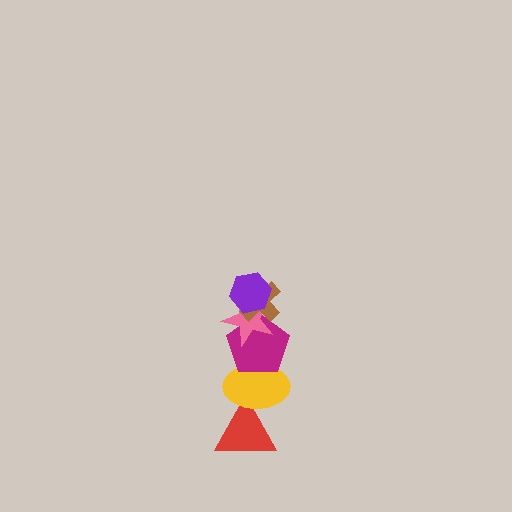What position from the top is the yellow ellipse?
The yellow ellipse is 5th from the top.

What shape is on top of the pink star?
The brown cross is on top of the pink star.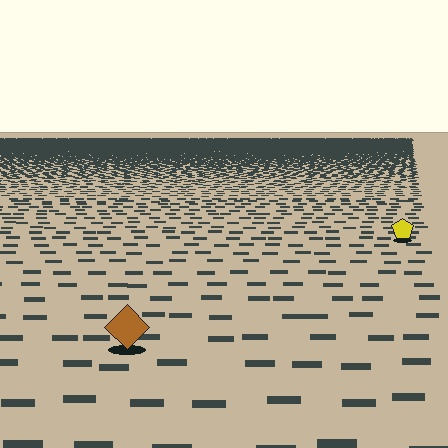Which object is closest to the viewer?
The brown diamond is closest. The texture marks near it are larger and more spread out.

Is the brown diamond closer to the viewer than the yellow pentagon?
Yes. The brown diamond is closer — you can tell from the texture gradient: the ground texture is coarser near it.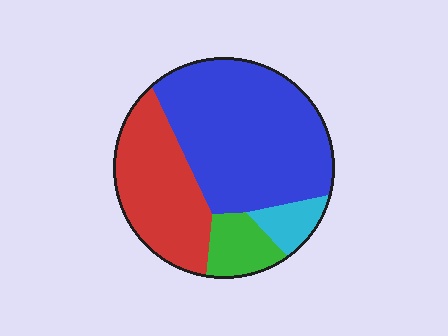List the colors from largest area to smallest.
From largest to smallest: blue, red, green, cyan.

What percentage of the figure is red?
Red covers roughly 30% of the figure.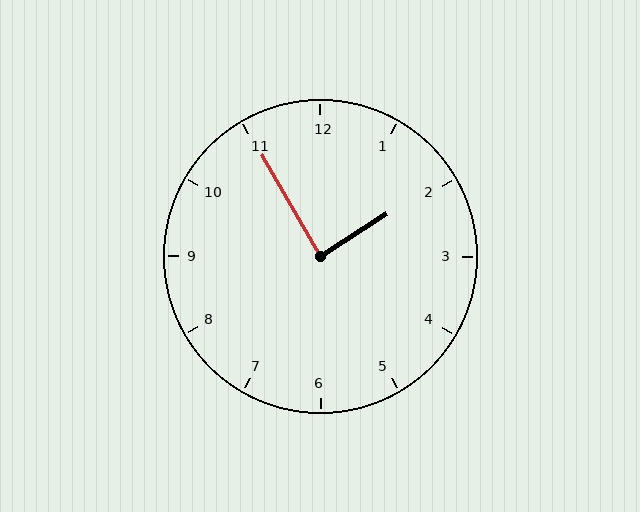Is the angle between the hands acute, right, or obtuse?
It is right.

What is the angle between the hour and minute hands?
Approximately 88 degrees.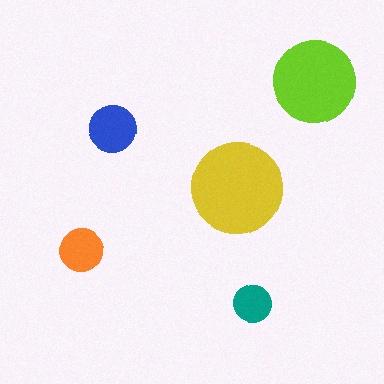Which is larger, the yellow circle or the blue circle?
The yellow one.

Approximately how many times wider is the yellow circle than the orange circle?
About 2 times wider.